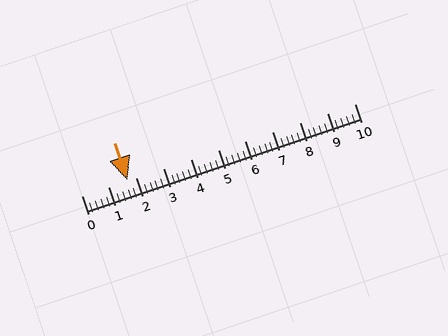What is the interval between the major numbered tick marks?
The major tick marks are spaced 1 units apart.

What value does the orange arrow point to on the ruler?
The orange arrow points to approximately 1.7.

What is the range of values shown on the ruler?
The ruler shows values from 0 to 10.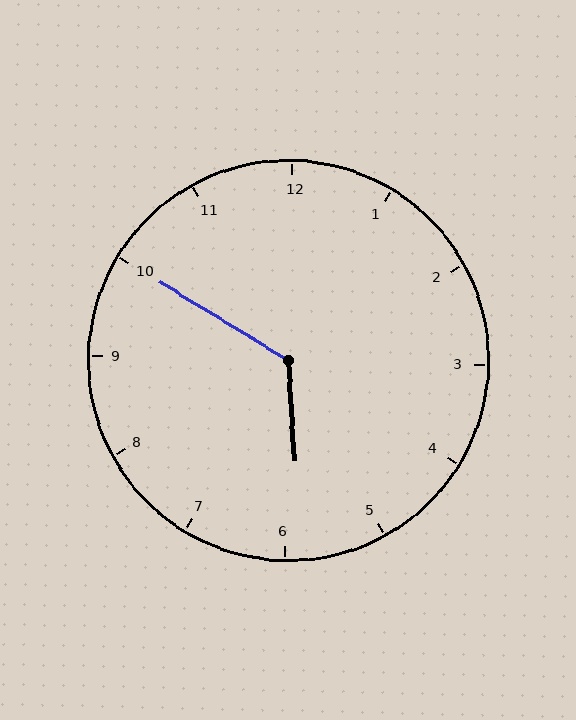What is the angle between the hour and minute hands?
Approximately 125 degrees.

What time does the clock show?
5:50.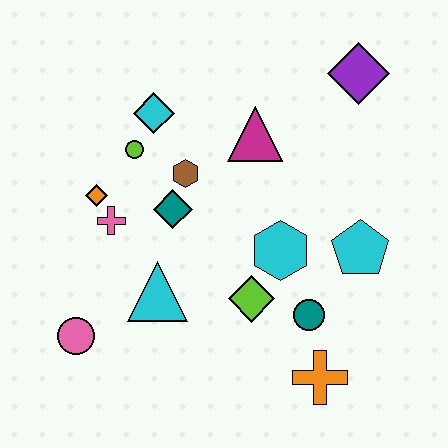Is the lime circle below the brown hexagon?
No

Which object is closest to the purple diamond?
The magenta triangle is closest to the purple diamond.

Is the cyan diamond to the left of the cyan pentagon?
Yes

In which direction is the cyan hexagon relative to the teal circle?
The cyan hexagon is above the teal circle.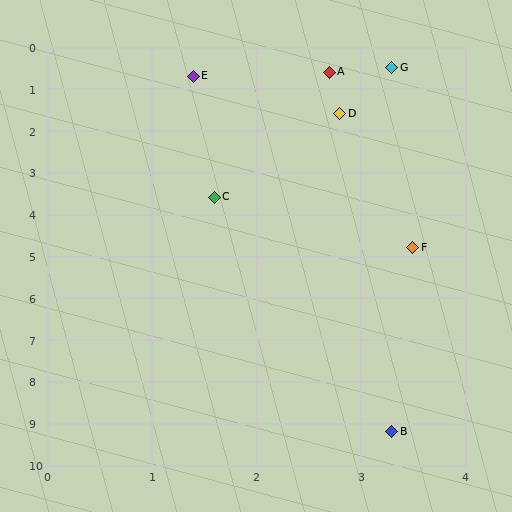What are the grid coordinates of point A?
Point A is at approximately (2.7, 0.6).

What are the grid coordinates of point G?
Point G is at approximately (3.3, 0.5).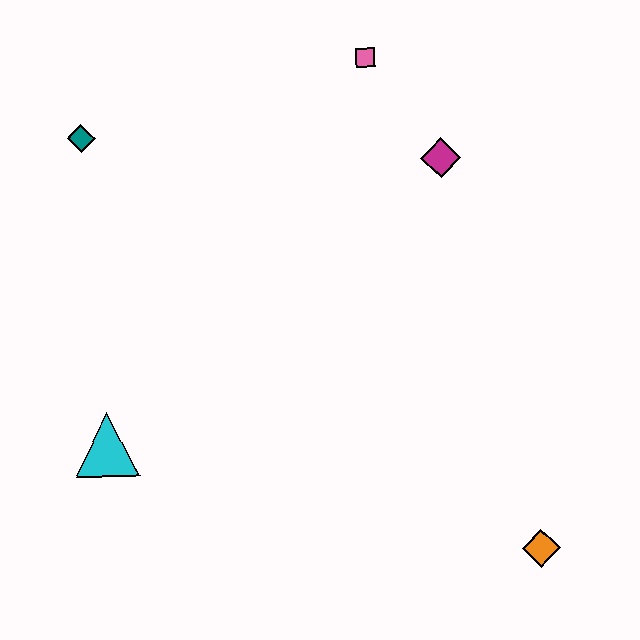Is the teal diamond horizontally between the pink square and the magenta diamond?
No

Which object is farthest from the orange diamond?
The teal diamond is farthest from the orange diamond.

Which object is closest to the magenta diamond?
The pink square is closest to the magenta diamond.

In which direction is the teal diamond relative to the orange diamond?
The teal diamond is to the left of the orange diamond.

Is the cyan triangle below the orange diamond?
No